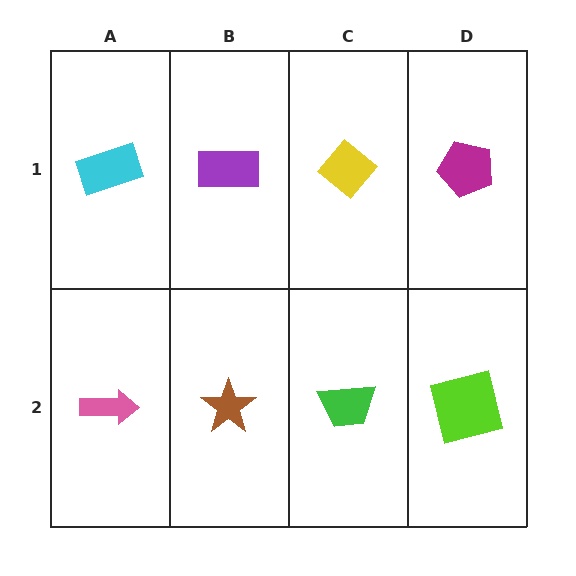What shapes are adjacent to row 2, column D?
A magenta pentagon (row 1, column D), a green trapezoid (row 2, column C).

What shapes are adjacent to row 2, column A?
A cyan rectangle (row 1, column A), a brown star (row 2, column B).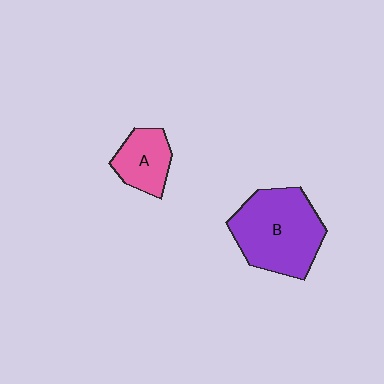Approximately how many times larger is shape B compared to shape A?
Approximately 2.1 times.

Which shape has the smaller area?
Shape A (pink).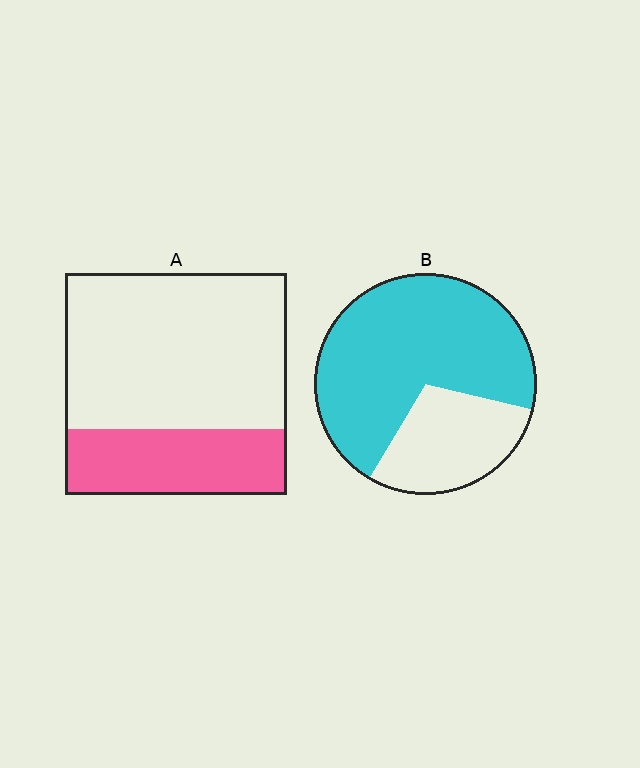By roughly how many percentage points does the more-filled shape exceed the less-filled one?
By roughly 40 percentage points (B over A).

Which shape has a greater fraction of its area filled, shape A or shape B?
Shape B.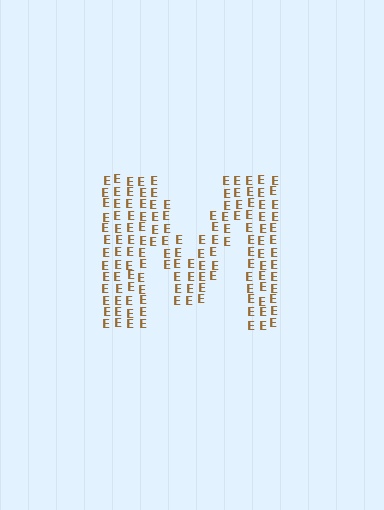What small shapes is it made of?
It is made of small letter E's.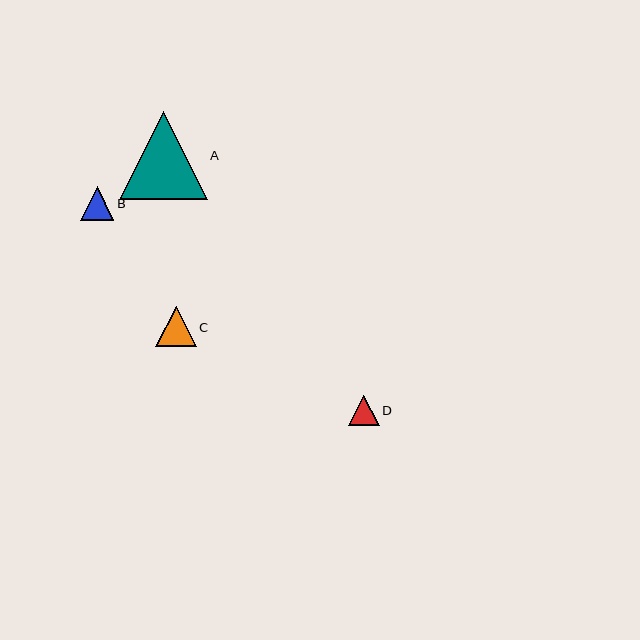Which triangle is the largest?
Triangle A is the largest with a size of approximately 88 pixels.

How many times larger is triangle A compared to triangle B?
Triangle A is approximately 2.6 times the size of triangle B.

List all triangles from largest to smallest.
From largest to smallest: A, C, B, D.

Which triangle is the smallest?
Triangle D is the smallest with a size of approximately 31 pixels.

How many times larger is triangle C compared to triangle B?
Triangle C is approximately 1.2 times the size of triangle B.